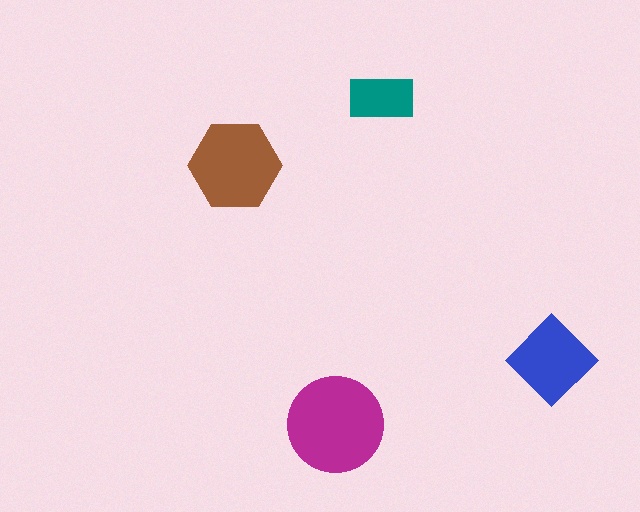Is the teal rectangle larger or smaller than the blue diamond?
Smaller.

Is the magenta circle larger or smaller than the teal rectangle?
Larger.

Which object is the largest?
The magenta circle.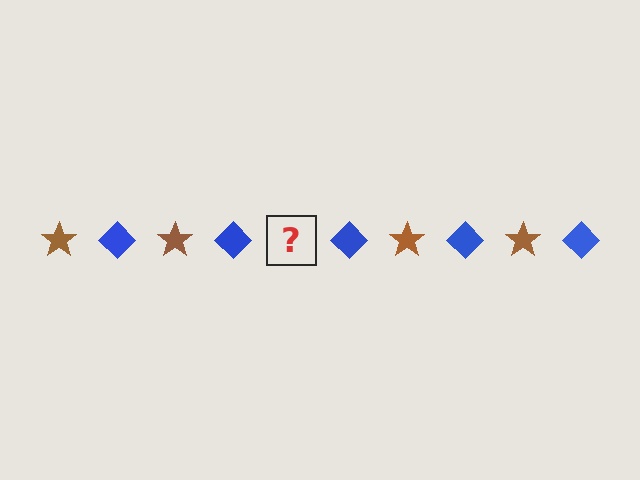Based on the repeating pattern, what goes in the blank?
The blank should be a brown star.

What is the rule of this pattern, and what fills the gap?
The rule is that the pattern alternates between brown star and blue diamond. The gap should be filled with a brown star.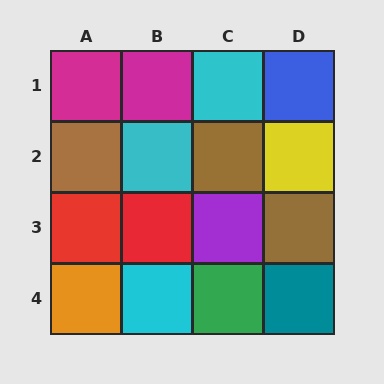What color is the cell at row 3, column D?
Brown.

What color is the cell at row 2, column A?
Brown.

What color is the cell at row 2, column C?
Brown.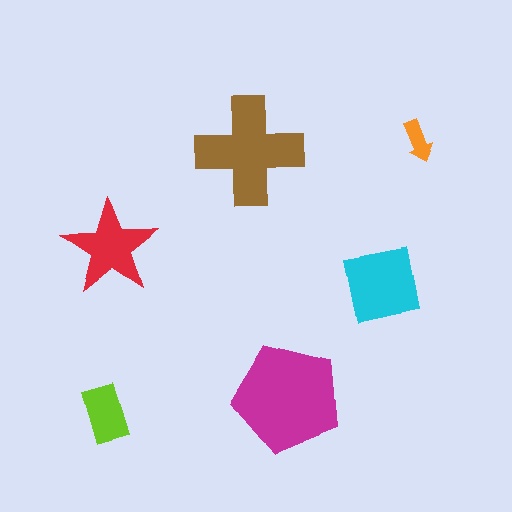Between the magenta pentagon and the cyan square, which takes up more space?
The magenta pentagon.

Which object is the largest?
The magenta pentagon.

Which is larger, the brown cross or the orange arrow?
The brown cross.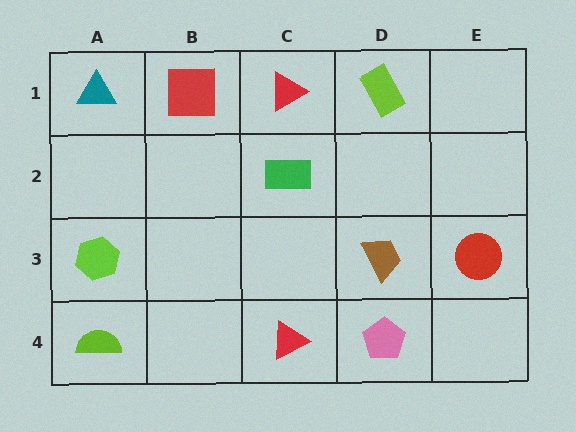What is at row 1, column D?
A lime rectangle.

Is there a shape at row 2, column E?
No, that cell is empty.